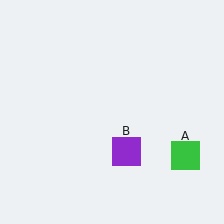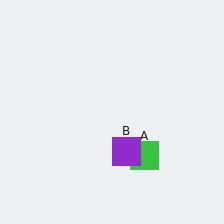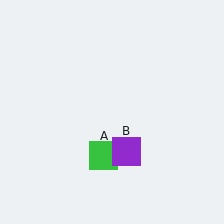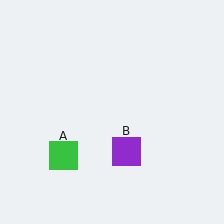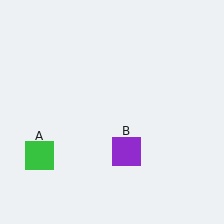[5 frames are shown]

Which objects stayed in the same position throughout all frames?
Purple square (object B) remained stationary.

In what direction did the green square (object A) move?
The green square (object A) moved left.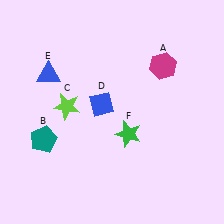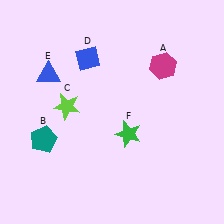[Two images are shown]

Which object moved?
The blue diamond (D) moved up.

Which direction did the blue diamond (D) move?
The blue diamond (D) moved up.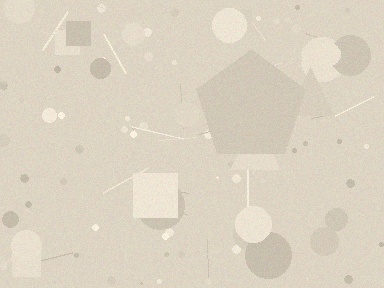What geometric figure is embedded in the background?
A pentagon is embedded in the background.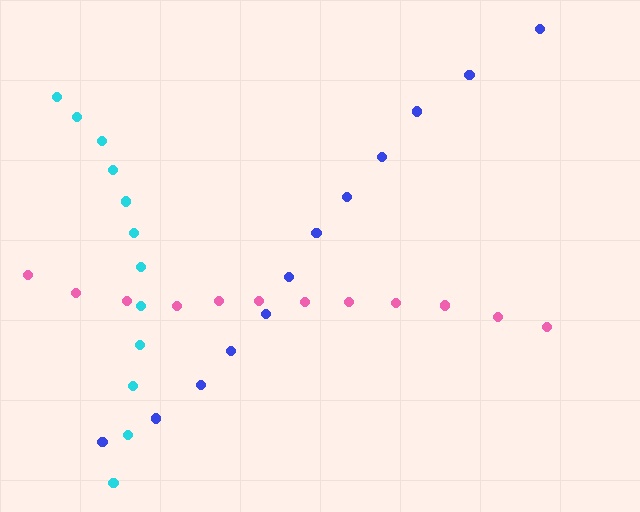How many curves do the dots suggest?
There are 3 distinct paths.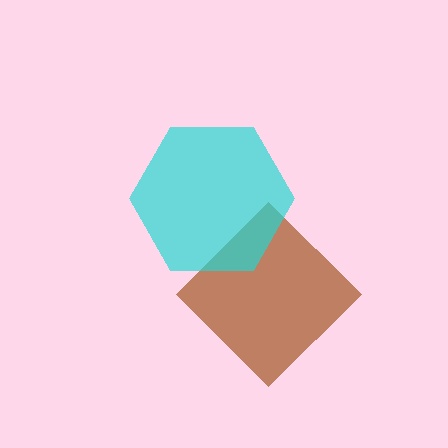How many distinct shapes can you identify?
There are 2 distinct shapes: a brown diamond, a cyan hexagon.